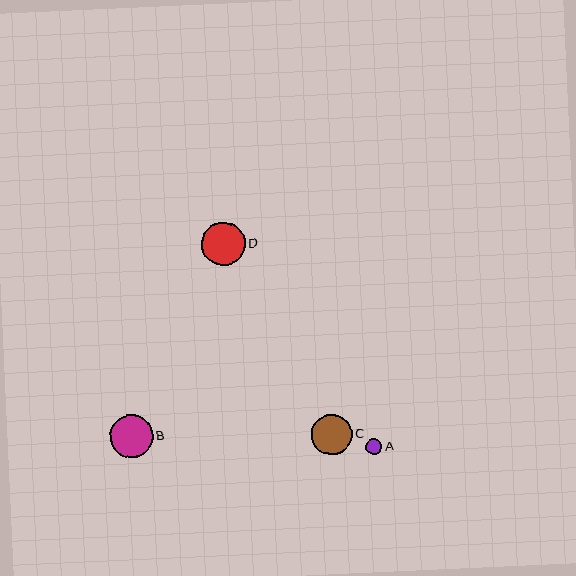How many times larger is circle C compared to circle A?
Circle C is approximately 2.4 times the size of circle A.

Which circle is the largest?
Circle D is the largest with a size of approximately 43 pixels.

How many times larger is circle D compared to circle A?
Circle D is approximately 2.6 times the size of circle A.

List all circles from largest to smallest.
From largest to smallest: D, B, C, A.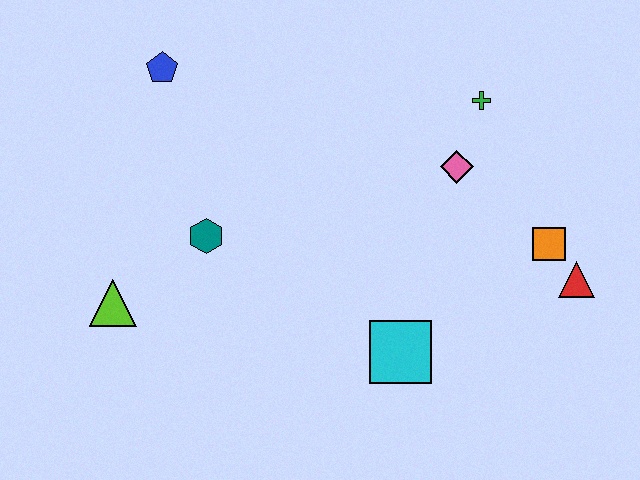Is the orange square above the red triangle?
Yes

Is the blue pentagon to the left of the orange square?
Yes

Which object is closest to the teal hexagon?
The lime triangle is closest to the teal hexagon.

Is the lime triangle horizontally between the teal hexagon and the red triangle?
No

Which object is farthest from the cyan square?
The blue pentagon is farthest from the cyan square.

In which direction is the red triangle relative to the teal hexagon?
The red triangle is to the right of the teal hexagon.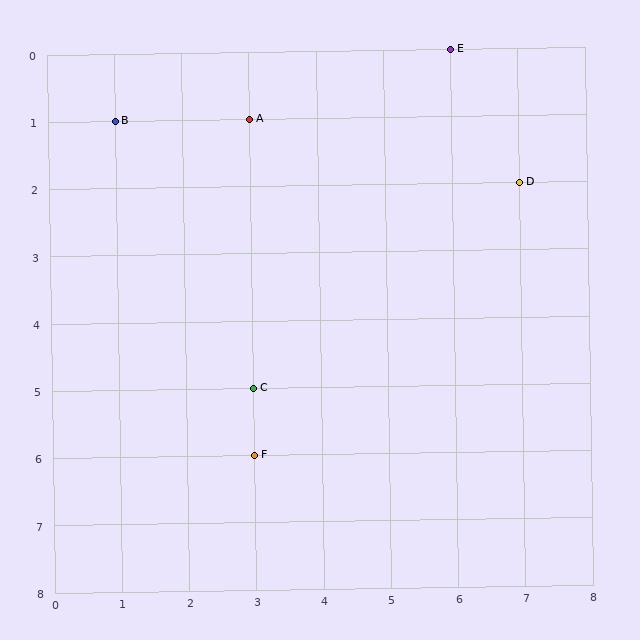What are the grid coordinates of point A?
Point A is at grid coordinates (3, 1).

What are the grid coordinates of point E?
Point E is at grid coordinates (6, 0).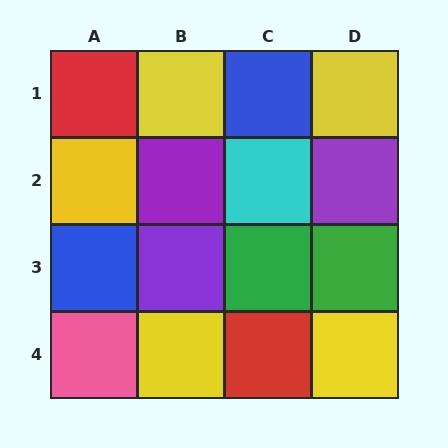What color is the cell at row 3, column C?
Green.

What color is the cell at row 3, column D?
Green.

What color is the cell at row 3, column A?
Blue.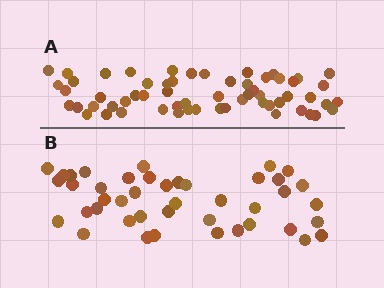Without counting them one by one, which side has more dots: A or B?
Region A (the top region) has more dots.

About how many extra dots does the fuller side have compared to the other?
Region A has approximately 15 more dots than region B.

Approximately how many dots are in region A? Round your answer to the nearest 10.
About 60 dots.